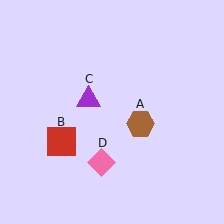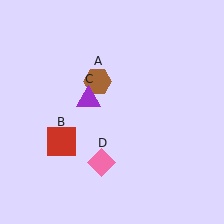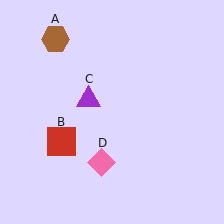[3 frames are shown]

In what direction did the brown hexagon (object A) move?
The brown hexagon (object A) moved up and to the left.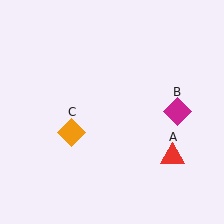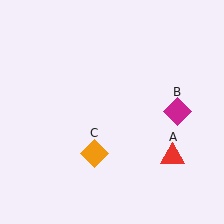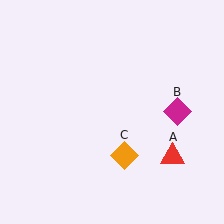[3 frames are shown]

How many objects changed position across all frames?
1 object changed position: orange diamond (object C).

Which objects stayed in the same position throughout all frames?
Red triangle (object A) and magenta diamond (object B) remained stationary.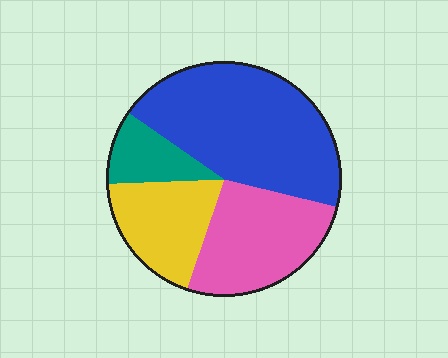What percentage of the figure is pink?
Pink covers around 25% of the figure.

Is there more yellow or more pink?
Pink.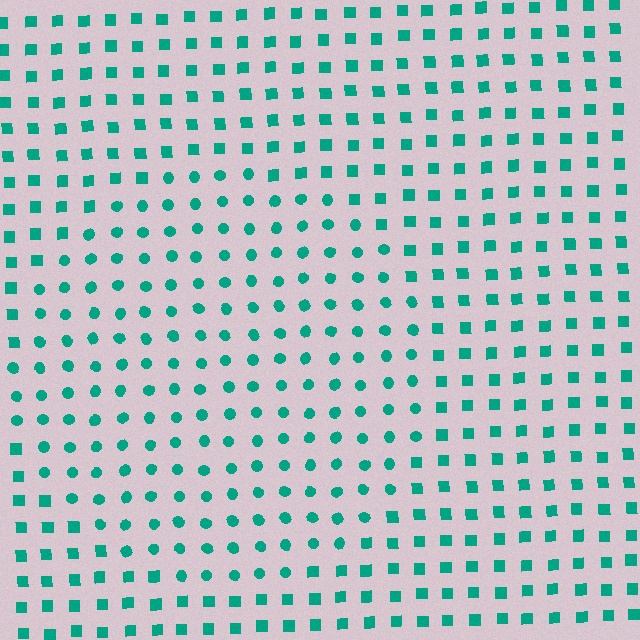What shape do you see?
I see a circle.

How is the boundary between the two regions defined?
The boundary is defined by a change in element shape: circles inside vs. squares outside. All elements share the same color and spacing.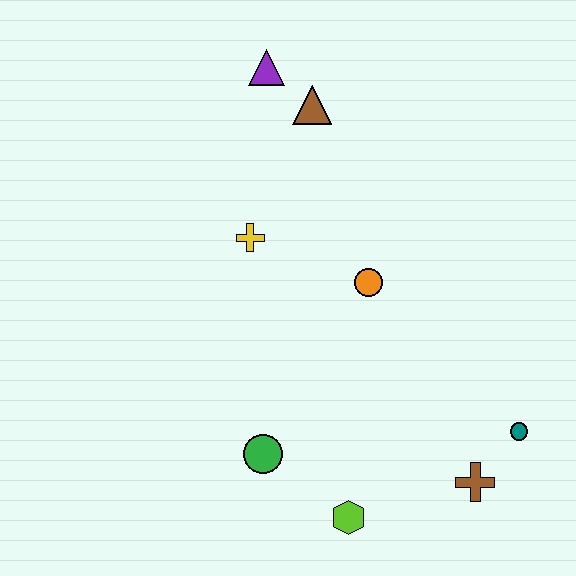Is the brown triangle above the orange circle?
Yes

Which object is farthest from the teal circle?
The purple triangle is farthest from the teal circle.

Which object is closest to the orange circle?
The yellow cross is closest to the orange circle.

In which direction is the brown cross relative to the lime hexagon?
The brown cross is to the right of the lime hexagon.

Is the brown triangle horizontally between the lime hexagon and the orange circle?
No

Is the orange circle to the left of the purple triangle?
No